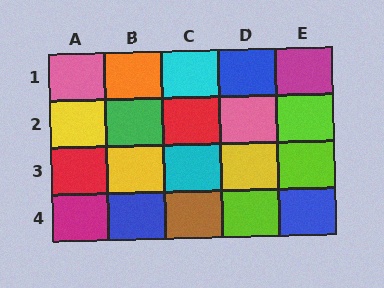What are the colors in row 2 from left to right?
Yellow, green, red, pink, lime.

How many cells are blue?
3 cells are blue.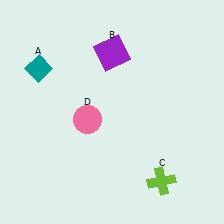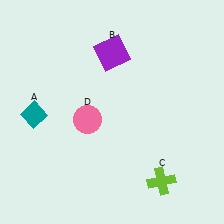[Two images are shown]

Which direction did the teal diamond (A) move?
The teal diamond (A) moved down.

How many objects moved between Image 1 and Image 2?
1 object moved between the two images.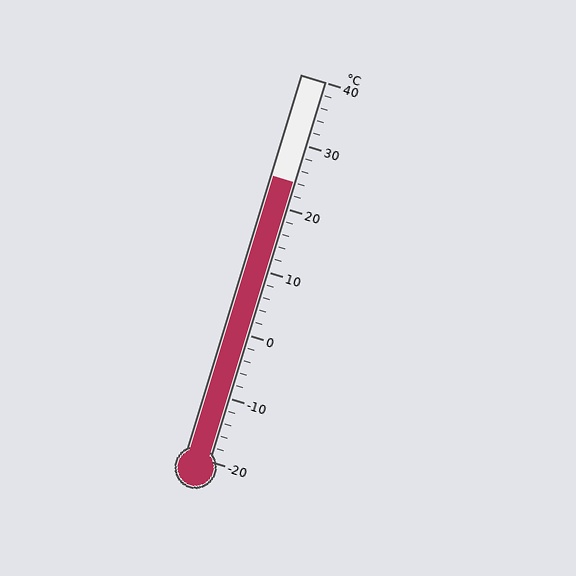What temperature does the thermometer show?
The thermometer shows approximately 24°C.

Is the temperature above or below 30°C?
The temperature is below 30°C.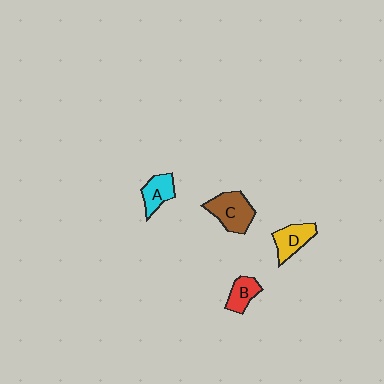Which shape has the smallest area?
Shape B (red).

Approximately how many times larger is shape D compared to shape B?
Approximately 1.3 times.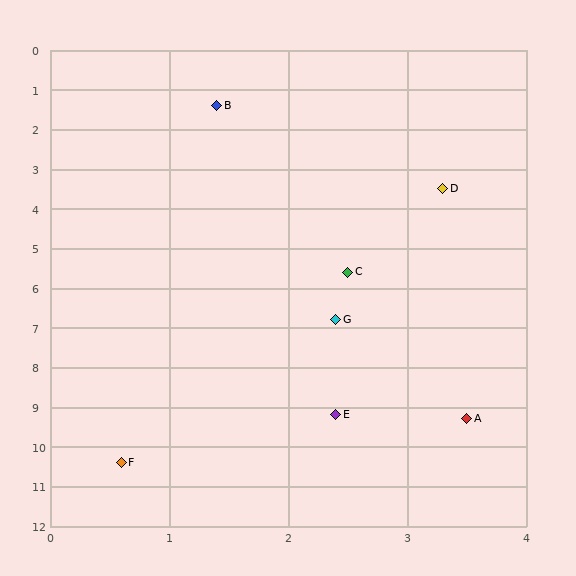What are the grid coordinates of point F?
Point F is at approximately (0.6, 10.4).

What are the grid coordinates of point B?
Point B is at approximately (1.4, 1.4).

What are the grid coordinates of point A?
Point A is at approximately (3.5, 9.3).